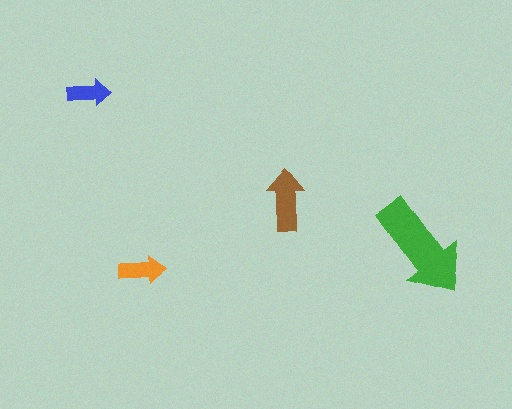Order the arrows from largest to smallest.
the green one, the brown one, the orange one, the blue one.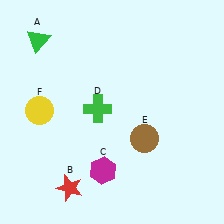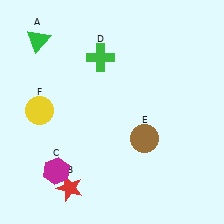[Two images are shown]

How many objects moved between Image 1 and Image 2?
2 objects moved between the two images.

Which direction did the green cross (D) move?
The green cross (D) moved up.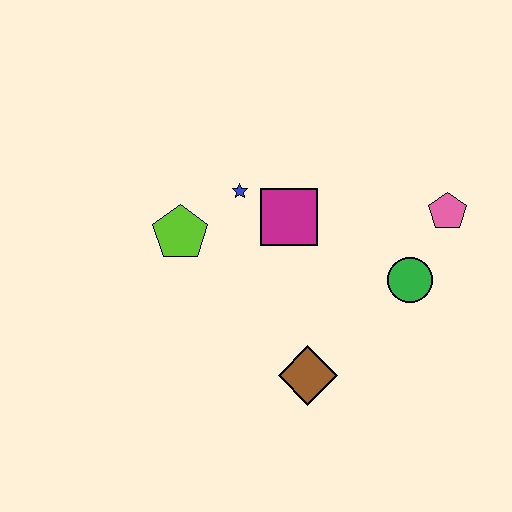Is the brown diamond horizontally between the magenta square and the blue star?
No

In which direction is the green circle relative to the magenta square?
The green circle is to the right of the magenta square.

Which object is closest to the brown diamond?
The green circle is closest to the brown diamond.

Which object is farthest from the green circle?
The lime pentagon is farthest from the green circle.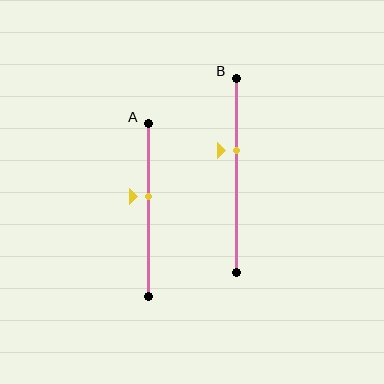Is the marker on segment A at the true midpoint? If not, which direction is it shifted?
No, the marker on segment A is shifted upward by about 8% of the segment length.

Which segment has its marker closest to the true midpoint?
Segment A has its marker closest to the true midpoint.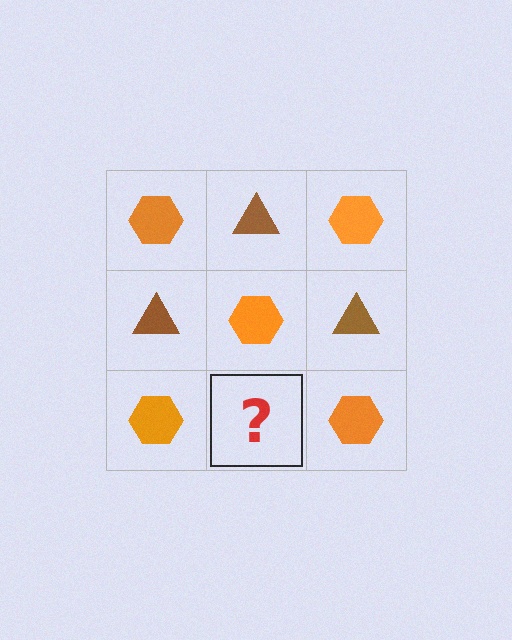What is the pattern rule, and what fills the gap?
The rule is that it alternates orange hexagon and brown triangle in a checkerboard pattern. The gap should be filled with a brown triangle.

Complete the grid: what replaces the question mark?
The question mark should be replaced with a brown triangle.